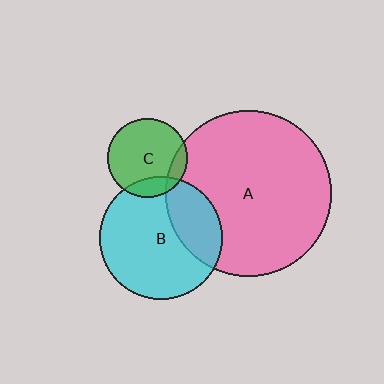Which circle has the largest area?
Circle A (pink).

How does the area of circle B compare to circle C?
Approximately 2.4 times.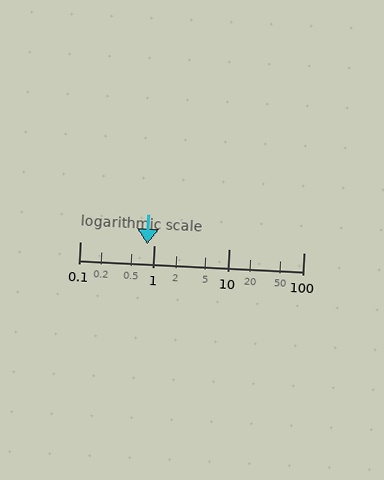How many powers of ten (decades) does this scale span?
The scale spans 3 decades, from 0.1 to 100.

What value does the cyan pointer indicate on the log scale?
The pointer indicates approximately 0.8.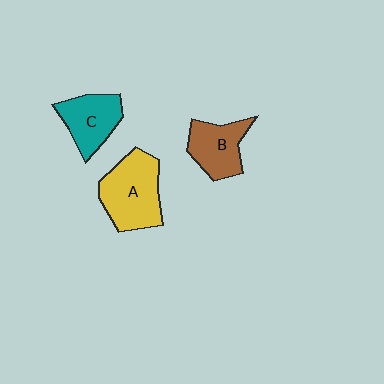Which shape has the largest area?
Shape A (yellow).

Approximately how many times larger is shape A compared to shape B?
Approximately 1.4 times.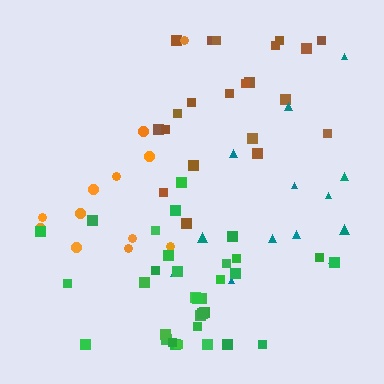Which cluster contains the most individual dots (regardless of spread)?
Green (33).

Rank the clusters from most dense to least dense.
green, brown, teal, orange.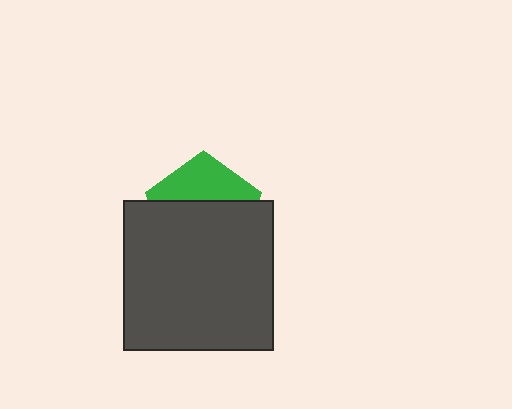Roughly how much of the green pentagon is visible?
A small part of it is visible (roughly 36%).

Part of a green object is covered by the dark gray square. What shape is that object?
It is a pentagon.